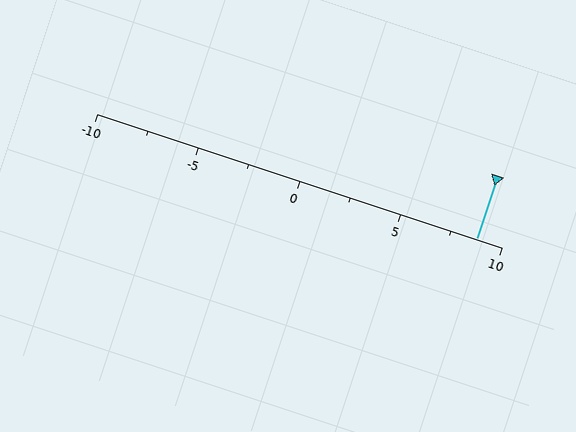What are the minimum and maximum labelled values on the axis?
The axis runs from -10 to 10.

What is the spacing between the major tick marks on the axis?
The major ticks are spaced 5 apart.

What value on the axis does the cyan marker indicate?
The marker indicates approximately 8.8.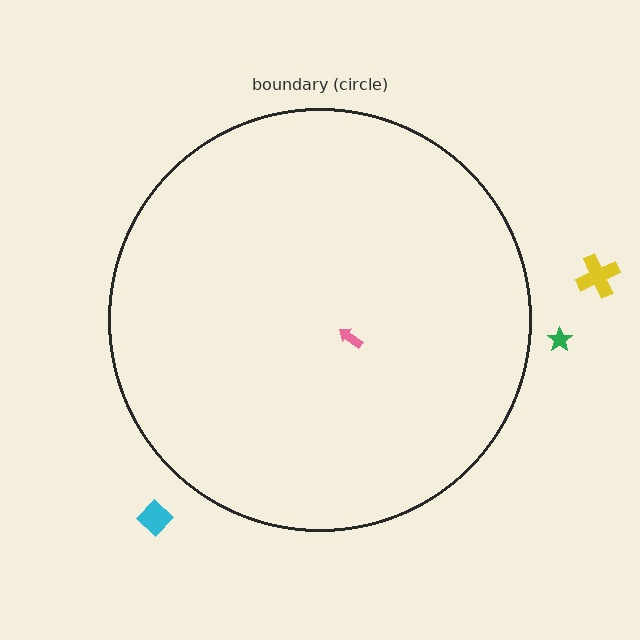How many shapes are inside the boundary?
1 inside, 3 outside.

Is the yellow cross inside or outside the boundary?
Outside.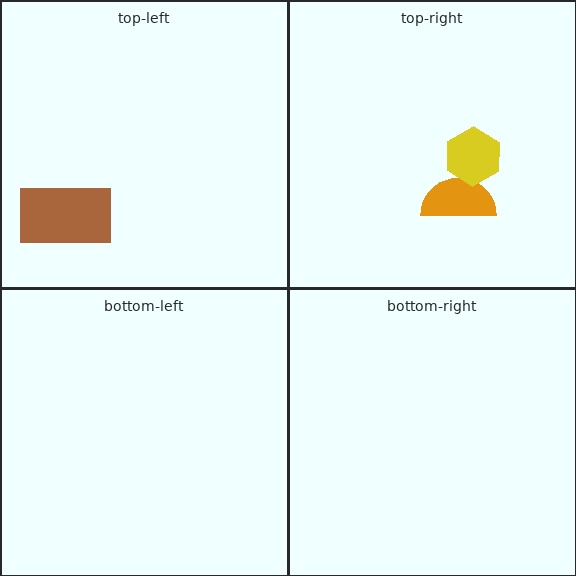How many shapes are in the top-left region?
1.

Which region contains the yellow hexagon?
The top-right region.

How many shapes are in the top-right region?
2.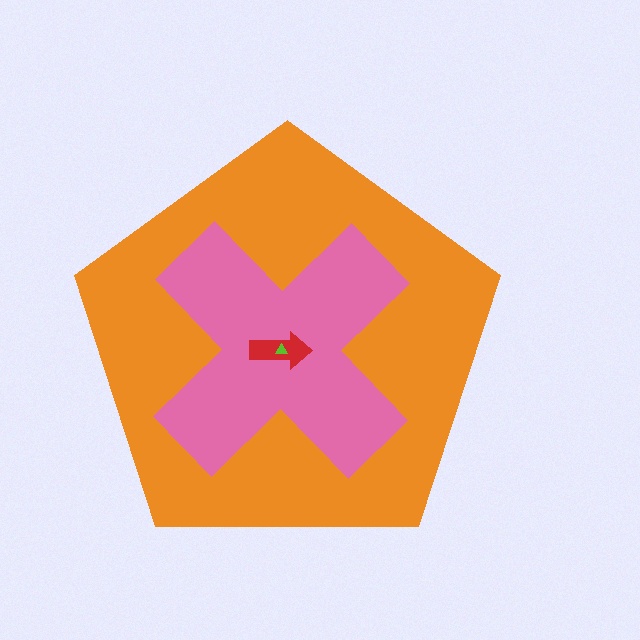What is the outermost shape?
The orange pentagon.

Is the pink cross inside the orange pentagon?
Yes.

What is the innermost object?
The lime triangle.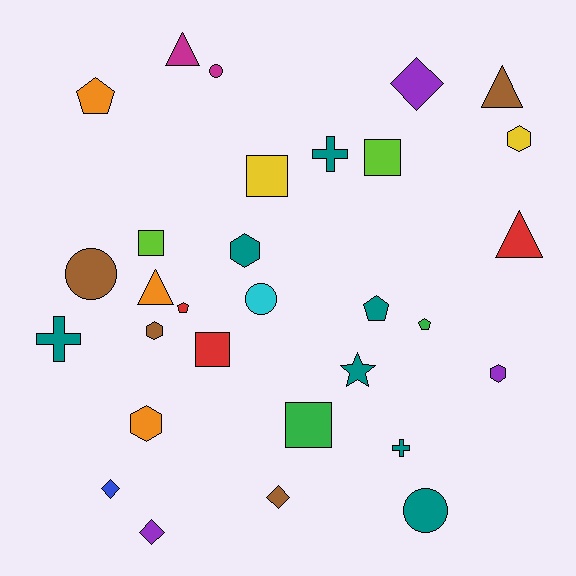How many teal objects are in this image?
There are 7 teal objects.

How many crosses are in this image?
There are 3 crosses.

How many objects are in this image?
There are 30 objects.